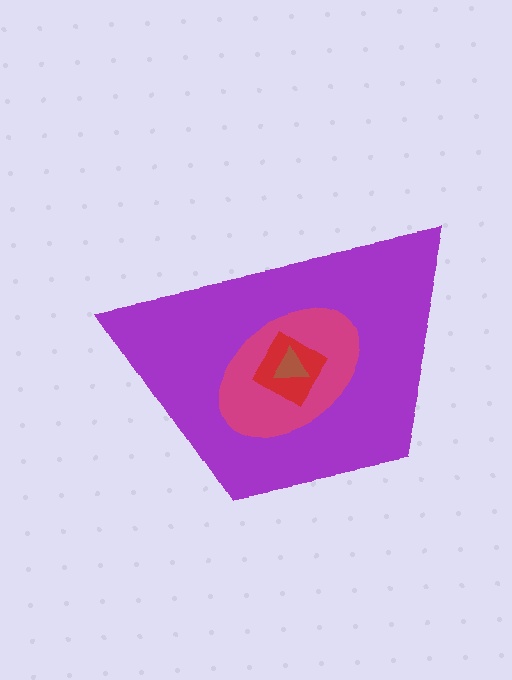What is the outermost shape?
The purple trapezoid.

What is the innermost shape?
The brown triangle.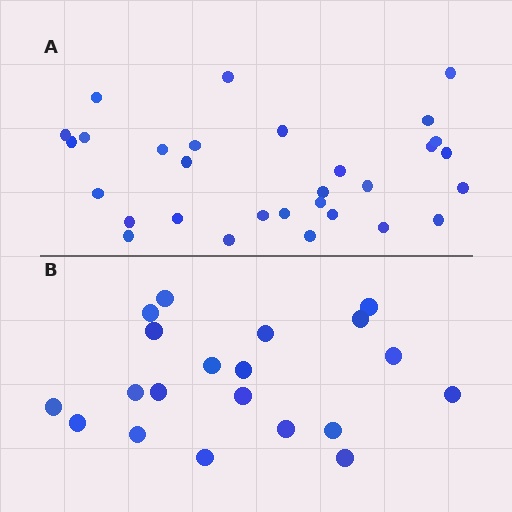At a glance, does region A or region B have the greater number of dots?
Region A (the top region) has more dots.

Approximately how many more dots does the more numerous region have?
Region A has roughly 10 or so more dots than region B.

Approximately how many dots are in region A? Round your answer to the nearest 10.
About 30 dots.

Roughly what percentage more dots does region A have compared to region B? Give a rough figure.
About 50% more.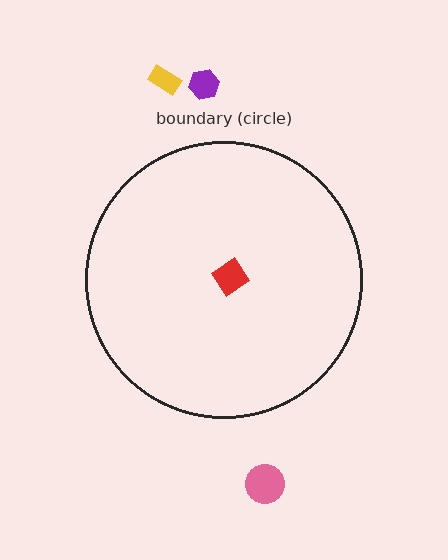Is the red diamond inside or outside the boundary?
Inside.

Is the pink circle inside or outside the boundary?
Outside.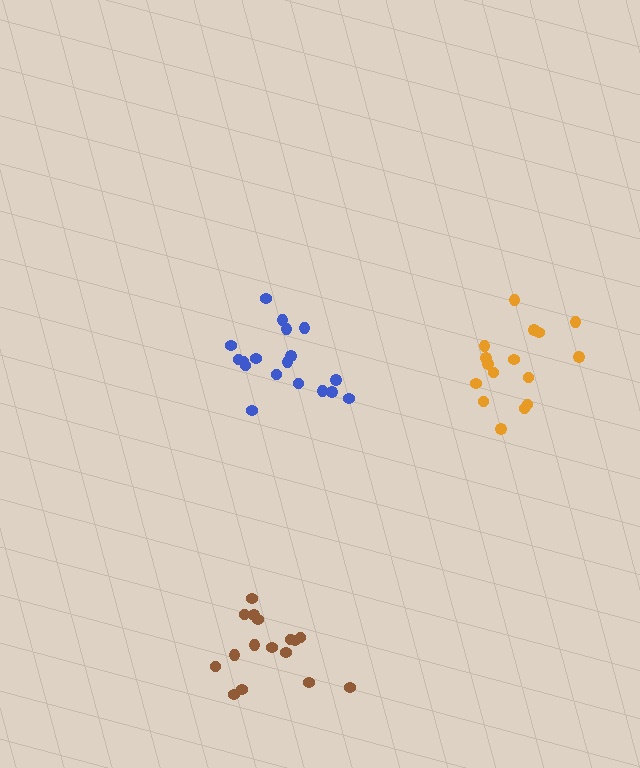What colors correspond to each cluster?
The clusters are colored: blue, orange, brown.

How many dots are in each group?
Group 1: 18 dots, Group 2: 16 dots, Group 3: 16 dots (50 total).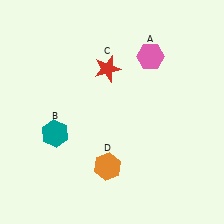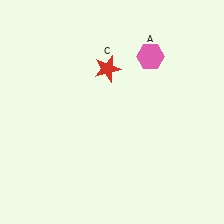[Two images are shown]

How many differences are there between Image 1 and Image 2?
There are 2 differences between the two images.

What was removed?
The teal hexagon (B), the orange hexagon (D) were removed in Image 2.